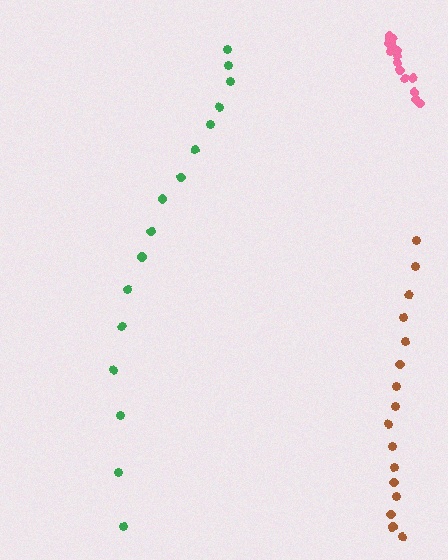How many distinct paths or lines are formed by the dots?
There are 3 distinct paths.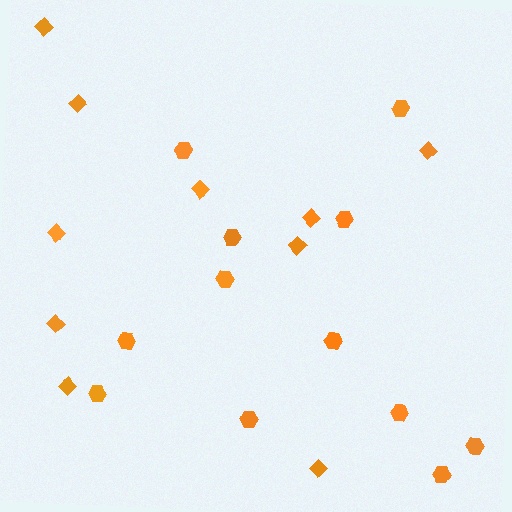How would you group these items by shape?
There are 2 groups: one group of diamonds (10) and one group of hexagons (12).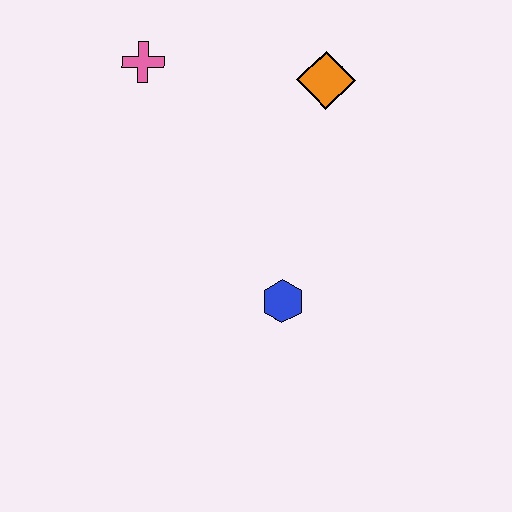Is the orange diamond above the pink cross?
No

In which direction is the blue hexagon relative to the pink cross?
The blue hexagon is below the pink cross.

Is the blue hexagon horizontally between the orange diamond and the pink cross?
Yes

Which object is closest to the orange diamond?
The pink cross is closest to the orange diamond.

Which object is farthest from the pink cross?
The blue hexagon is farthest from the pink cross.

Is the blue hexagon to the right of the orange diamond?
No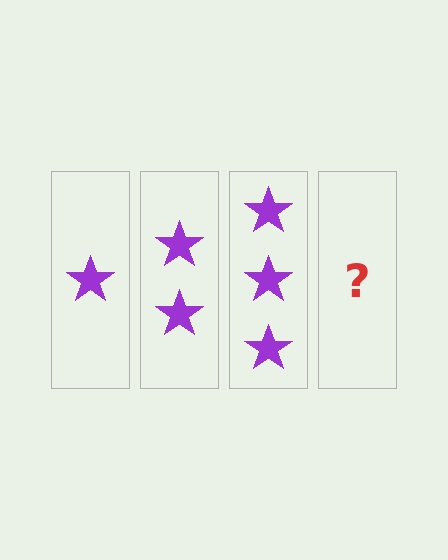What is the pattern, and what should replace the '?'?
The pattern is that each step adds one more star. The '?' should be 4 stars.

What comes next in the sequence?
The next element should be 4 stars.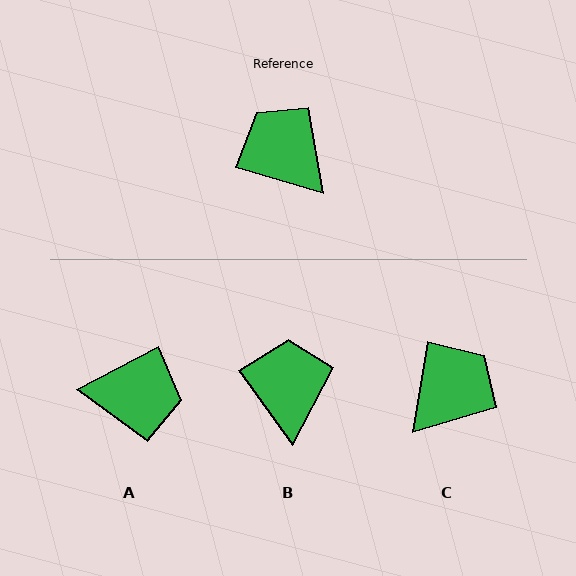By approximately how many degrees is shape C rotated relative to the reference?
Approximately 83 degrees clockwise.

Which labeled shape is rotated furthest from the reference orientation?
A, about 136 degrees away.